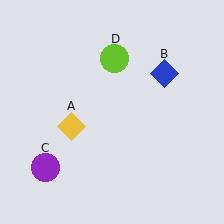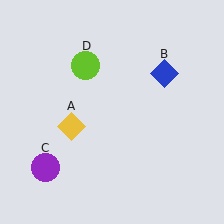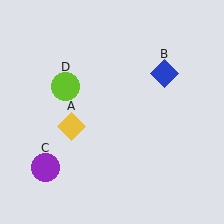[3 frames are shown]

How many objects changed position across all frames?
1 object changed position: lime circle (object D).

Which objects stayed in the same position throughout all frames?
Yellow diamond (object A) and blue diamond (object B) and purple circle (object C) remained stationary.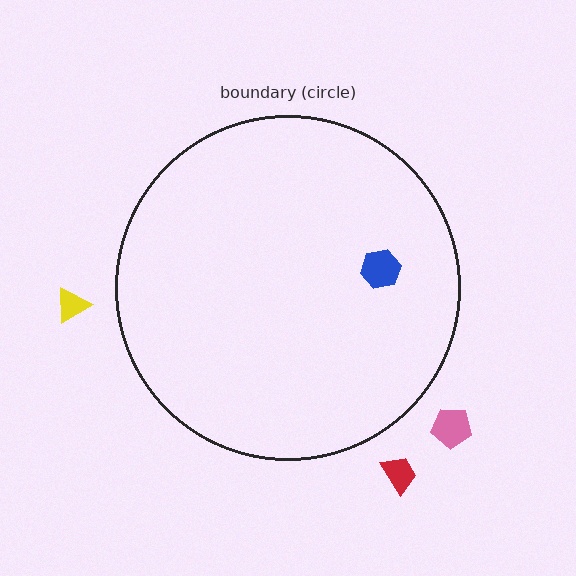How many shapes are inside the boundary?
1 inside, 3 outside.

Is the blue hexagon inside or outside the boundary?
Inside.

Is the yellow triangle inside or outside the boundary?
Outside.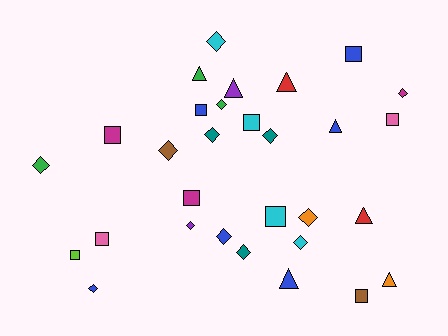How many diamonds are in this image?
There are 13 diamonds.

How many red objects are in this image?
There are 2 red objects.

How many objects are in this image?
There are 30 objects.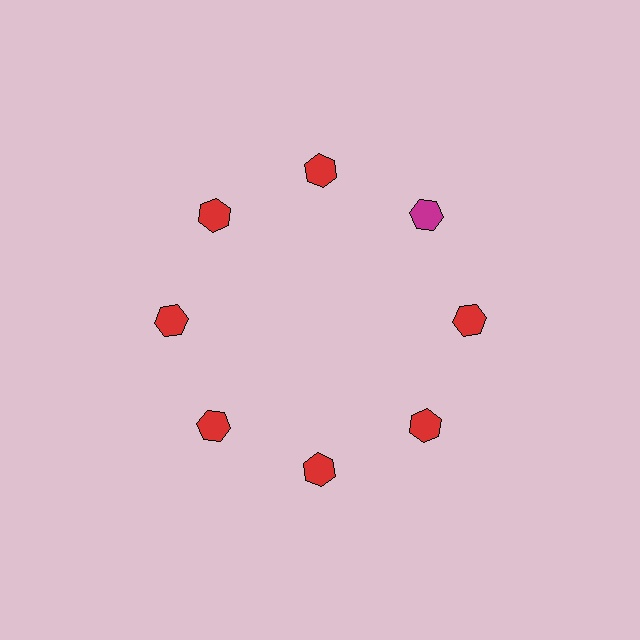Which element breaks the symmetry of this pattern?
The magenta hexagon at roughly the 2 o'clock position breaks the symmetry. All other shapes are red hexagons.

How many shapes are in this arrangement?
There are 8 shapes arranged in a ring pattern.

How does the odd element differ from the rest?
It has a different color: magenta instead of red.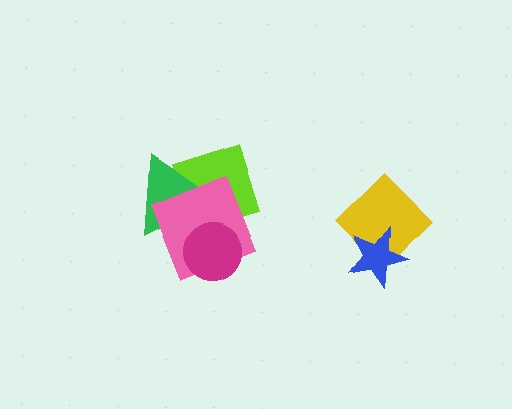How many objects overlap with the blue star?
1 object overlaps with the blue star.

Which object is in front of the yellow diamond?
The blue star is in front of the yellow diamond.